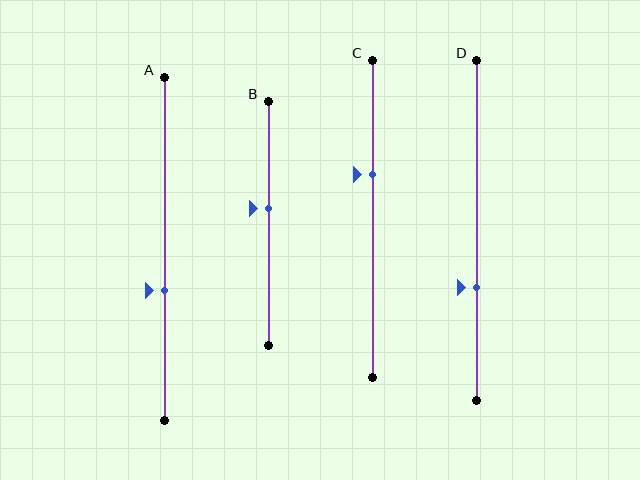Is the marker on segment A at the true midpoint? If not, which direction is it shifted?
No, the marker on segment A is shifted downward by about 12% of the segment length.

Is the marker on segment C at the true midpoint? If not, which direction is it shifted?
No, the marker on segment C is shifted upward by about 14% of the segment length.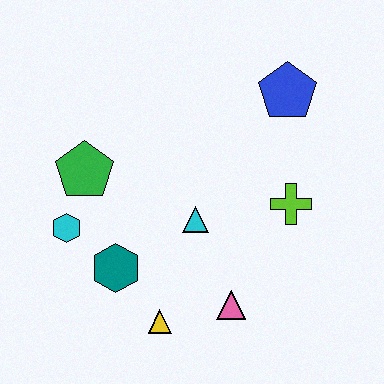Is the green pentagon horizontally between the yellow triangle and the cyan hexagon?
Yes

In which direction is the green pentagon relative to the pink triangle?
The green pentagon is to the left of the pink triangle.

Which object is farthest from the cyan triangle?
The blue pentagon is farthest from the cyan triangle.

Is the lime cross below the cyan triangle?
No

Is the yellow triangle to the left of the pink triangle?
Yes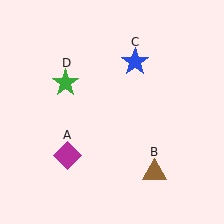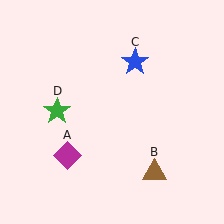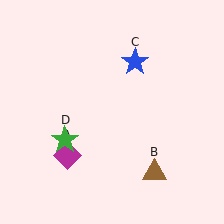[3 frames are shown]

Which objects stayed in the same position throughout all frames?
Magenta diamond (object A) and brown triangle (object B) and blue star (object C) remained stationary.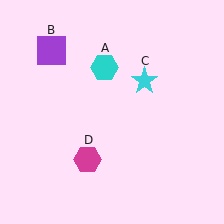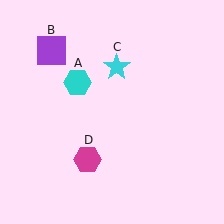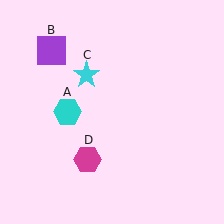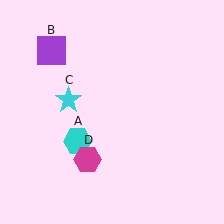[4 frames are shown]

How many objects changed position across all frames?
2 objects changed position: cyan hexagon (object A), cyan star (object C).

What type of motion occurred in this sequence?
The cyan hexagon (object A), cyan star (object C) rotated counterclockwise around the center of the scene.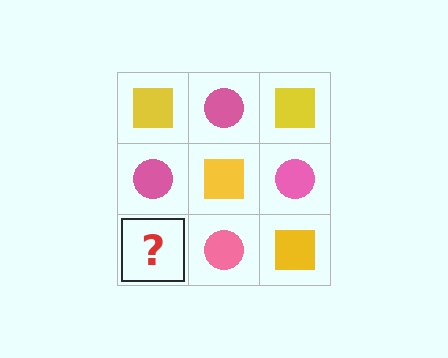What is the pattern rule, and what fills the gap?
The rule is that it alternates yellow square and pink circle in a checkerboard pattern. The gap should be filled with a yellow square.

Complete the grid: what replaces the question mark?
The question mark should be replaced with a yellow square.